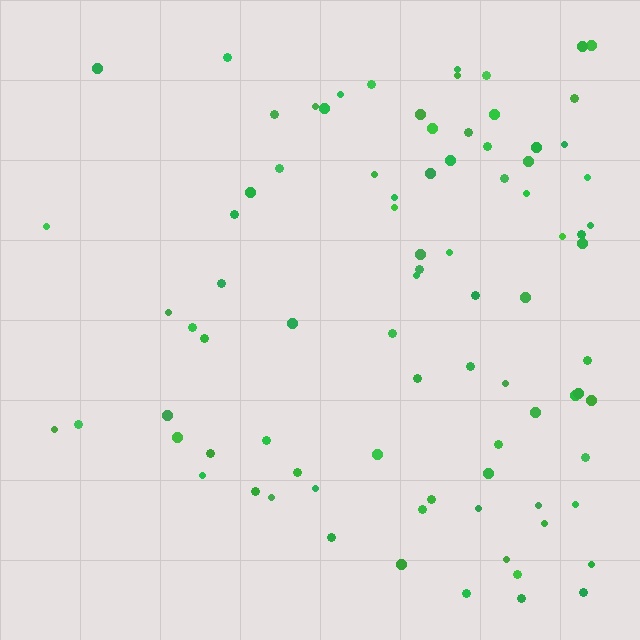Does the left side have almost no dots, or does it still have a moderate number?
Still a moderate number, just noticeably fewer than the right.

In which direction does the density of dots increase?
From left to right, with the right side densest.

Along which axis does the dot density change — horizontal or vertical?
Horizontal.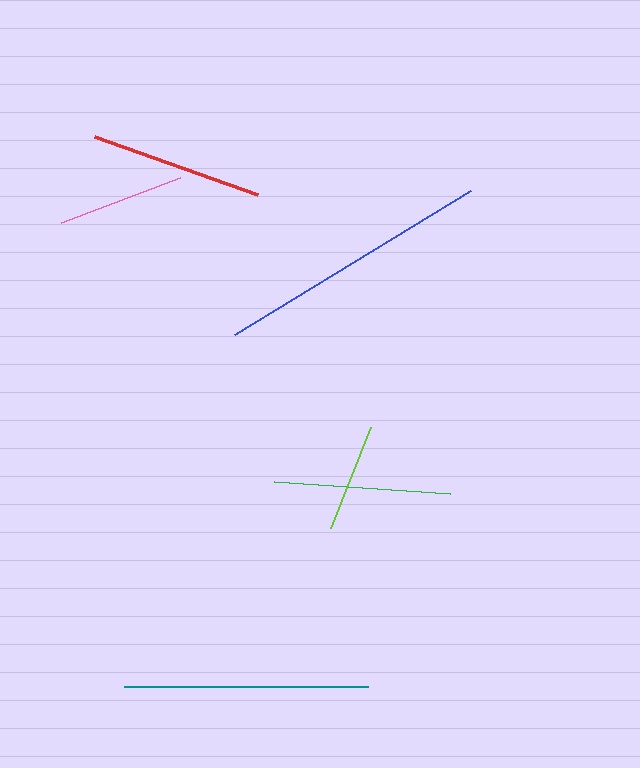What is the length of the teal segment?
The teal segment is approximately 244 pixels long.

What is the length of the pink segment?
The pink segment is approximately 127 pixels long.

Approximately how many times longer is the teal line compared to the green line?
The teal line is approximately 1.4 times the length of the green line.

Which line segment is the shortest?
The lime line is the shortest at approximately 109 pixels.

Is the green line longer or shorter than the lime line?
The green line is longer than the lime line.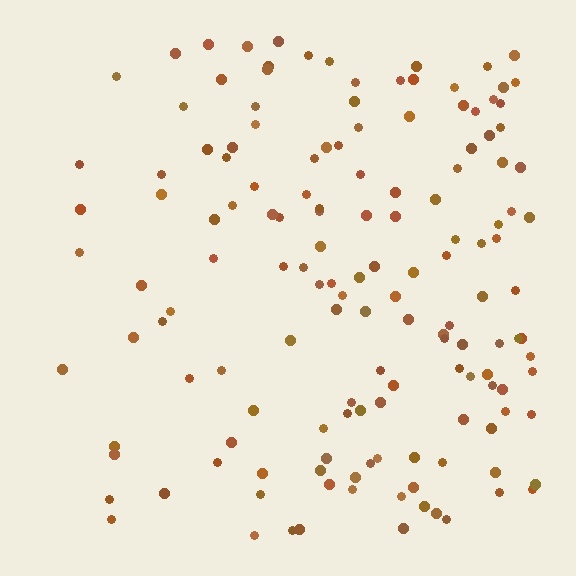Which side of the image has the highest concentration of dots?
The right.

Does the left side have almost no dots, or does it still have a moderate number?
Still a moderate number, just noticeably fewer than the right.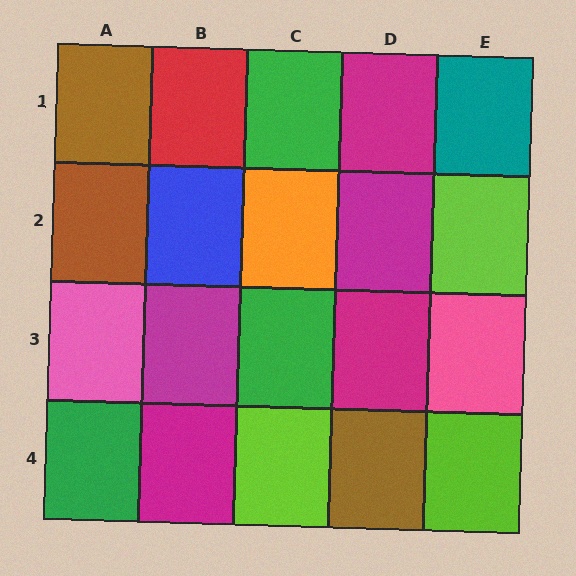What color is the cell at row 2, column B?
Blue.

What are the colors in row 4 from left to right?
Green, magenta, lime, brown, lime.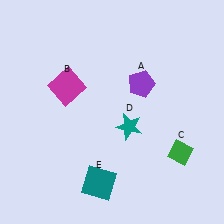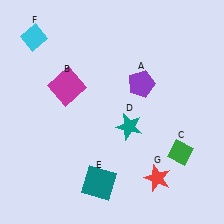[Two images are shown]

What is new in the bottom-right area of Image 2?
A red star (G) was added in the bottom-right area of Image 2.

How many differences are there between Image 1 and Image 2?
There are 2 differences between the two images.